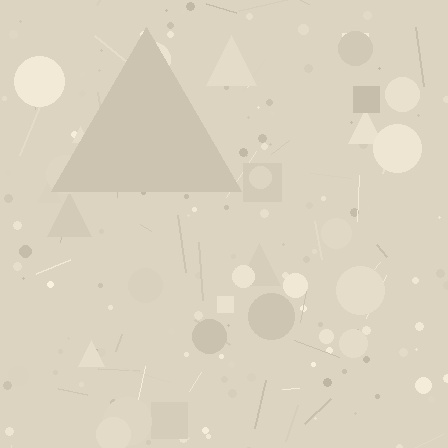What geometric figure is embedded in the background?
A triangle is embedded in the background.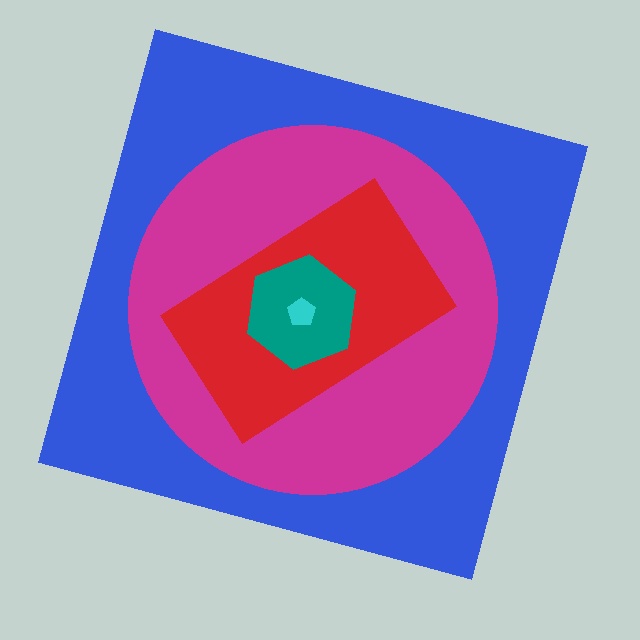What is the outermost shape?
The blue square.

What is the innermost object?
The cyan pentagon.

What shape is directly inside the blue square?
The magenta circle.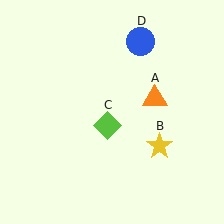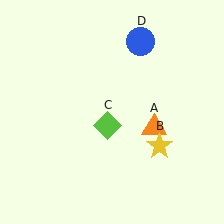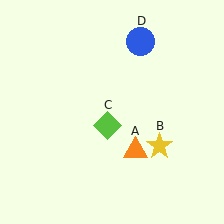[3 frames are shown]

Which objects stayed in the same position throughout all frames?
Yellow star (object B) and lime diamond (object C) and blue circle (object D) remained stationary.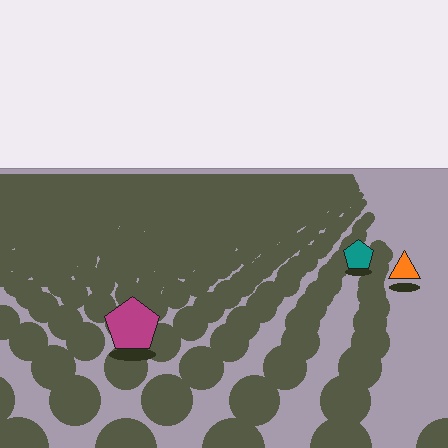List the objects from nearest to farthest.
From nearest to farthest: the magenta pentagon, the orange triangle, the teal pentagon.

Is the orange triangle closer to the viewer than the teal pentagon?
Yes. The orange triangle is closer — you can tell from the texture gradient: the ground texture is coarser near it.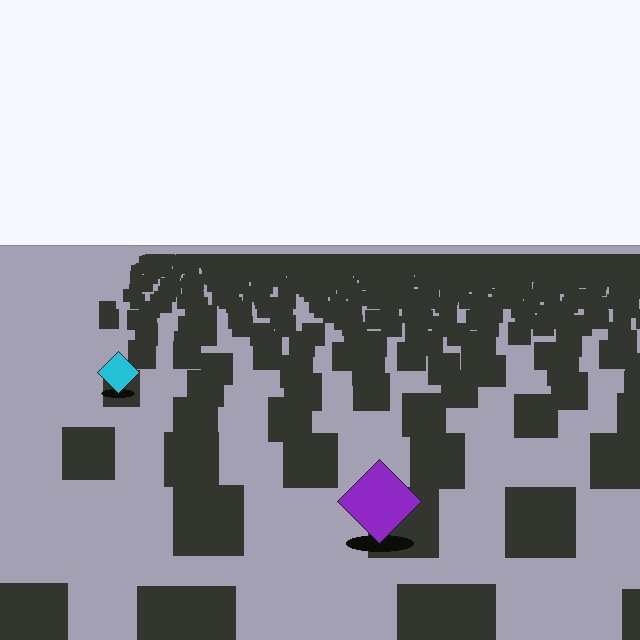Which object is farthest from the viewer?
The cyan diamond is farthest from the viewer. It appears smaller and the ground texture around it is denser.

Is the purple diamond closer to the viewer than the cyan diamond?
Yes. The purple diamond is closer — you can tell from the texture gradient: the ground texture is coarser near it.